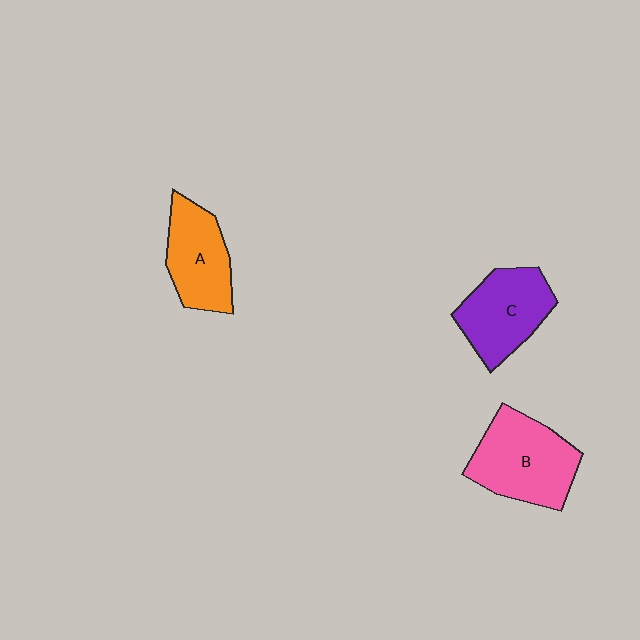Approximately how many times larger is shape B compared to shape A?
Approximately 1.3 times.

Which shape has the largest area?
Shape B (pink).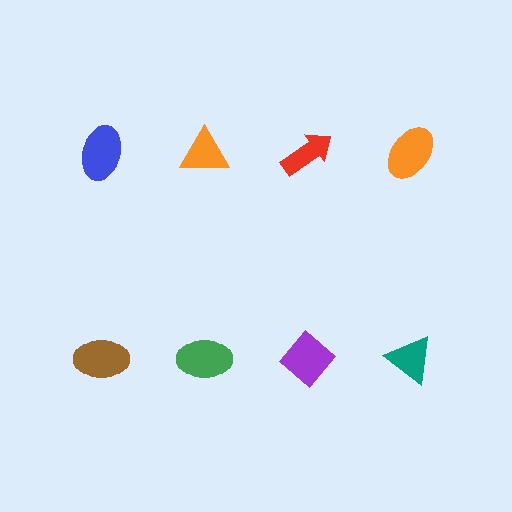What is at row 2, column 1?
A brown ellipse.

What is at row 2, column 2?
A green ellipse.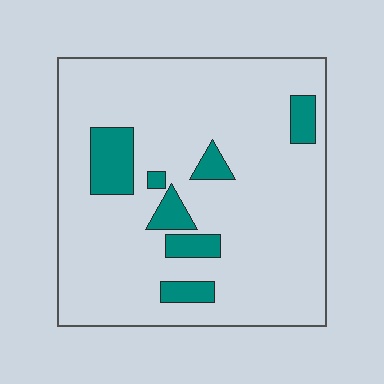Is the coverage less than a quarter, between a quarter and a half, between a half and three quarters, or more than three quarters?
Less than a quarter.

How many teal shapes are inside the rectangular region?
7.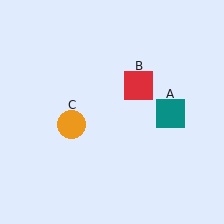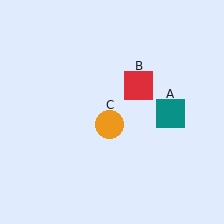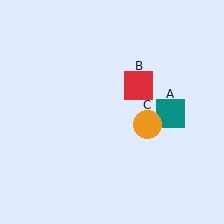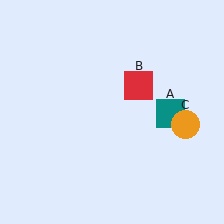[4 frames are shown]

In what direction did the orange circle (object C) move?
The orange circle (object C) moved right.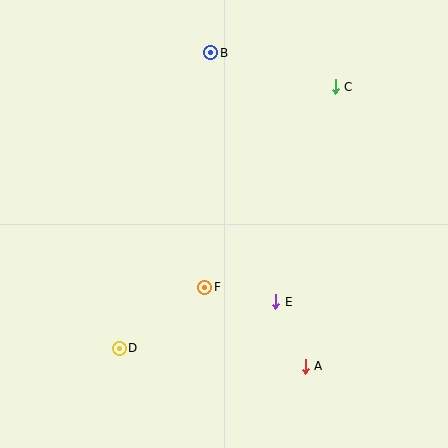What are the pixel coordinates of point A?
Point A is at (305, 366).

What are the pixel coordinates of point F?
Point F is at (205, 287).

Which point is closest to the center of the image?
Point F at (205, 287) is closest to the center.